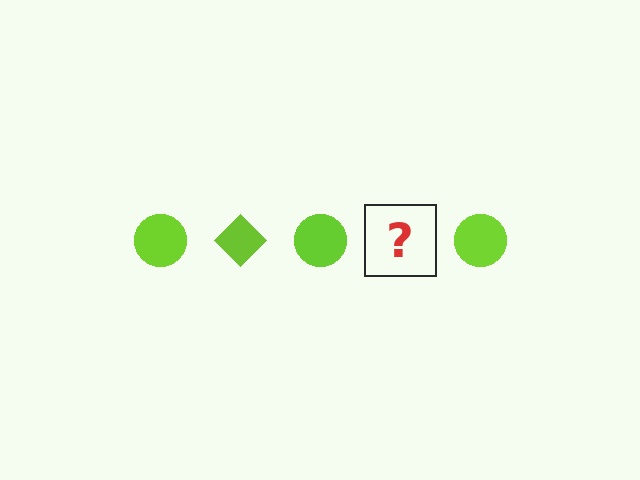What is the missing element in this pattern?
The missing element is a lime diamond.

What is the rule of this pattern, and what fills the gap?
The rule is that the pattern cycles through circle, diamond shapes in lime. The gap should be filled with a lime diamond.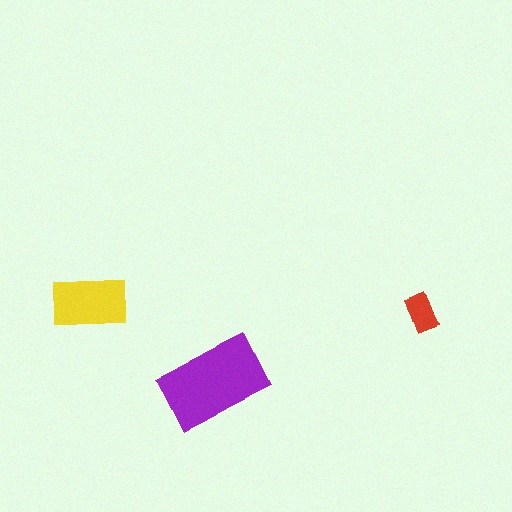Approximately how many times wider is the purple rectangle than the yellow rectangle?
About 1.5 times wider.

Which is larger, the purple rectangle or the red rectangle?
The purple one.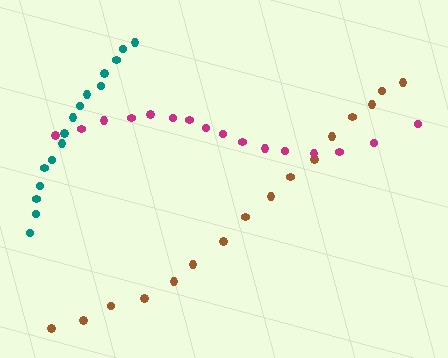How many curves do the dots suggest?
There are 3 distinct paths.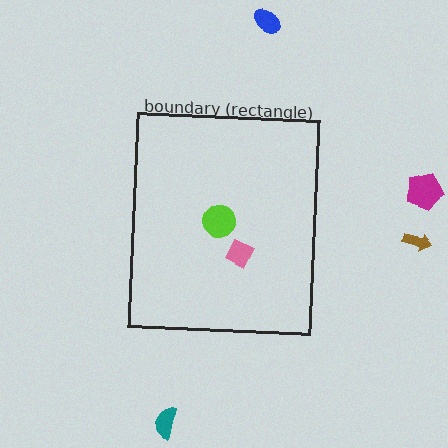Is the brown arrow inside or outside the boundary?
Outside.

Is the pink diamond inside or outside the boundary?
Inside.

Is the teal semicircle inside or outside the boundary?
Outside.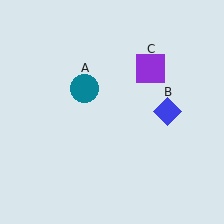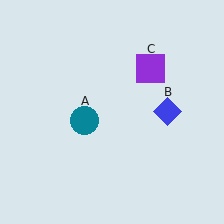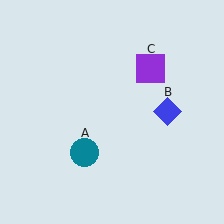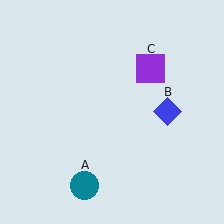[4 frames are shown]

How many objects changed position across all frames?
1 object changed position: teal circle (object A).